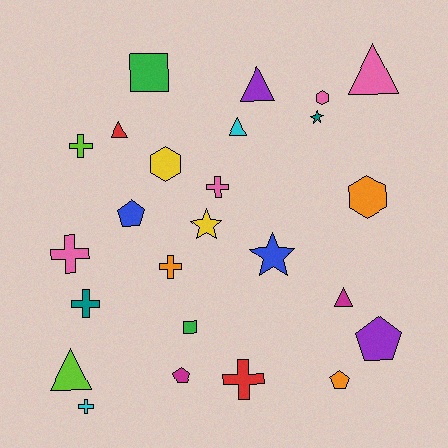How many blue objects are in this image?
There are 2 blue objects.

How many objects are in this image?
There are 25 objects.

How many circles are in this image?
There are no circles.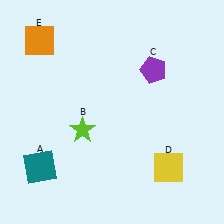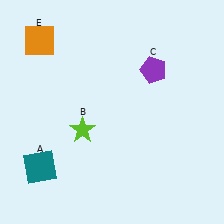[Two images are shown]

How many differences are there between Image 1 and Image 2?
There is 1 difference between the two images.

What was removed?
The yellow square (D) was removed in Image 2.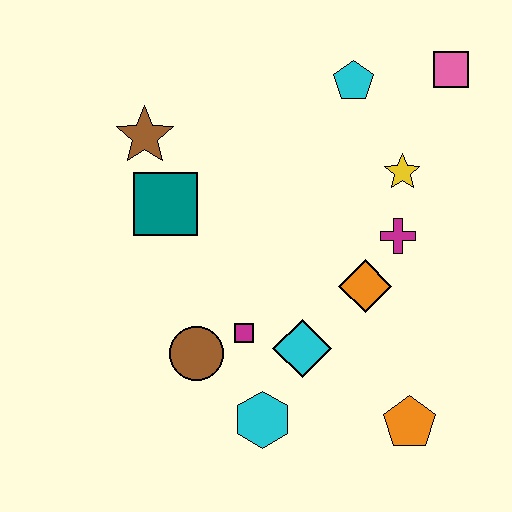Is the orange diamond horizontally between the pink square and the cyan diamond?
Yes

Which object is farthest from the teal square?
The orange pentagon is farthest from the teal square.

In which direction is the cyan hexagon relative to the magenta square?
The cyan hexagon is below the magenta square.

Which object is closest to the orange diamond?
The magenta cross is closest to the orange diamond.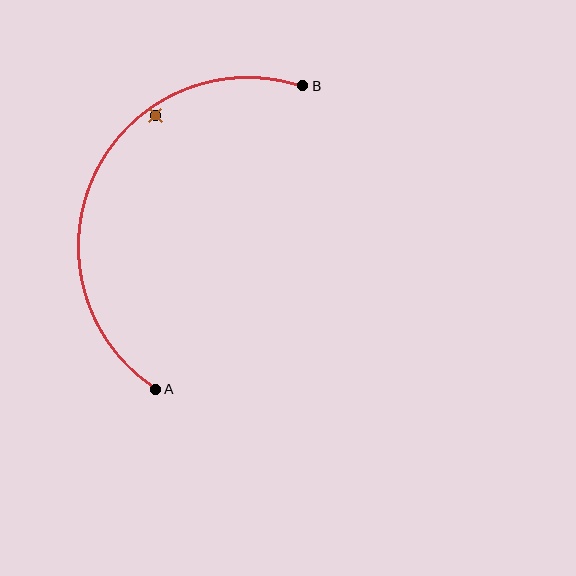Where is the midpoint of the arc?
The arc midpoint is the point on the curve farthest from the straight line joining A and B. It sits to the left of that line.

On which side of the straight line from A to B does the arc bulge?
The arc bulges to the left of the straight line connecting A and B.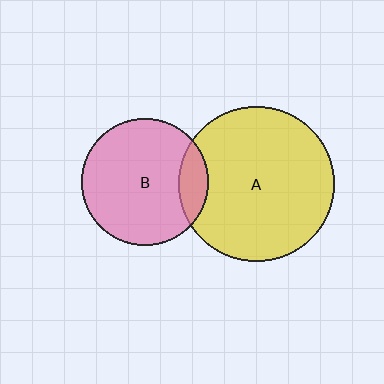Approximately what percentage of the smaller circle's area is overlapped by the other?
Approximately 15%.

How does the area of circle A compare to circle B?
Approximately 1.5 times.